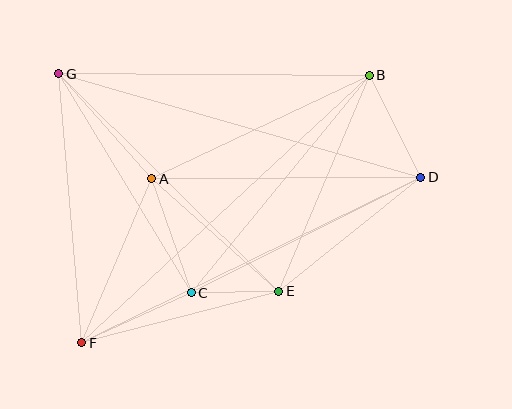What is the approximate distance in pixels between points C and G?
The distance between C and G is approximately 256 pixels.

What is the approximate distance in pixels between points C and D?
The distance between C and D is approximately 257 pixels.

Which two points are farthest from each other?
Points B and F are farthest from each other.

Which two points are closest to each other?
Points C and E are closest to each other.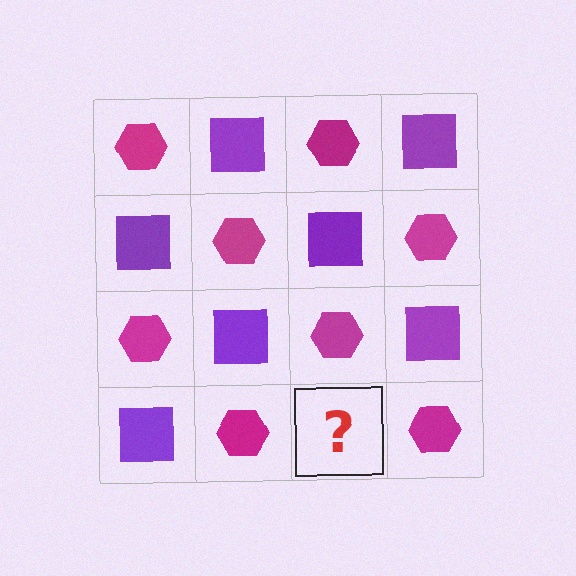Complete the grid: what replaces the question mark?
The question mark should be replaced with a purple square.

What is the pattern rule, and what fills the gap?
The rule is that it alternates magenta hexagon and purple square in a checkerboard pattern. The gap should be filled with a purple square.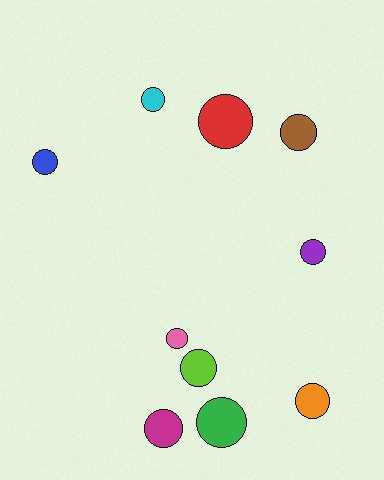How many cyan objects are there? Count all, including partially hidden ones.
There is 1 cyan object.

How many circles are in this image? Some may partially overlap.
There are 10 circles.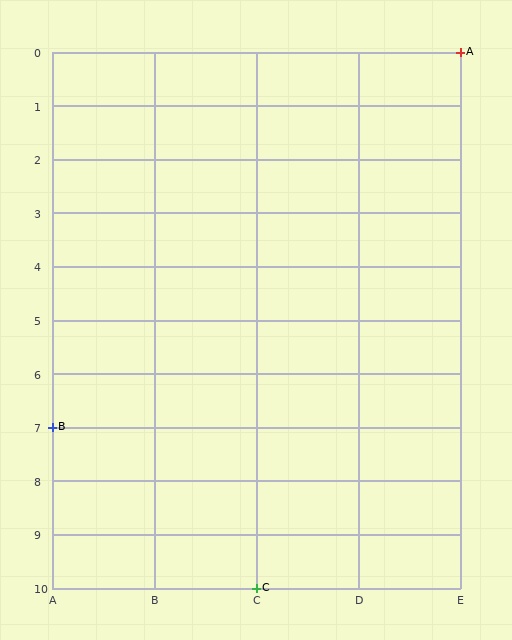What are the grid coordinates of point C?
Point C is at grid coordinates (C, 10).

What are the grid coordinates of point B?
Point B is at grid coordinates (A, 7).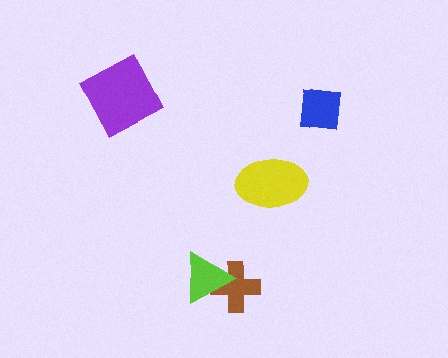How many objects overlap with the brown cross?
1 object overlaps with the brown cross.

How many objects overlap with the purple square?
0 objects overlap with the purple square.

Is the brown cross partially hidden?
Yes, it is partially covered by another shape.